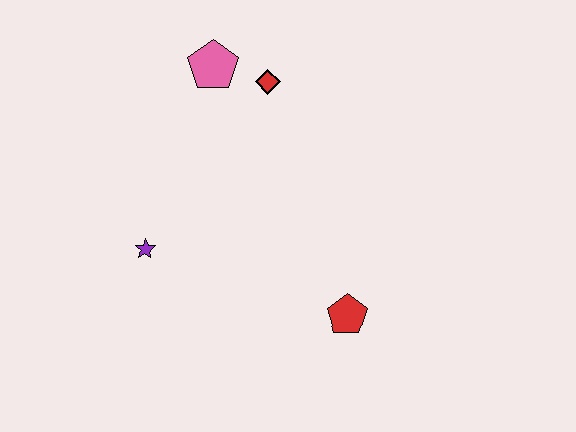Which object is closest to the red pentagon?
The purple star is closest to the red pentagon.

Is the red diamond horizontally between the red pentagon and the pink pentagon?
Yes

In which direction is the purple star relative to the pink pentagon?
The purple star is below the pink pentagon.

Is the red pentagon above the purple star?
No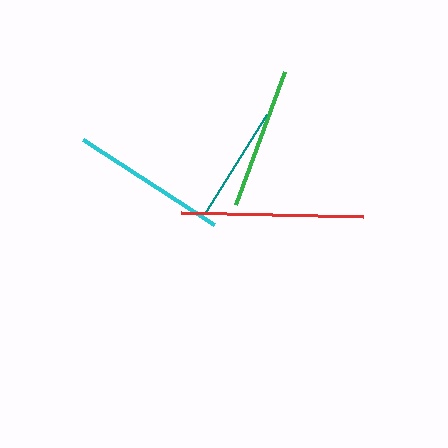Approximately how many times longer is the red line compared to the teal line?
The red line is approximately 1.6 times the length of the teal line.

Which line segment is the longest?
The red line is the longest at approximately 183 pixels.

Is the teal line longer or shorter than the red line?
The red line is longer than the teal line.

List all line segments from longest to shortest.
From longest to shortest: red, cyan, green, teal.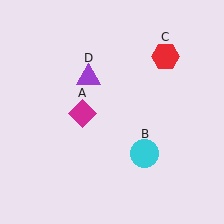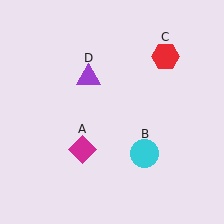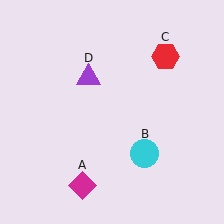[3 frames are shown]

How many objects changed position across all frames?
1 object changed position: magenta diamond (object A).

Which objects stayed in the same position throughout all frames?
Cyan circle (object B) and red hexagon (object C) and purple triangle (object D) remained stationary.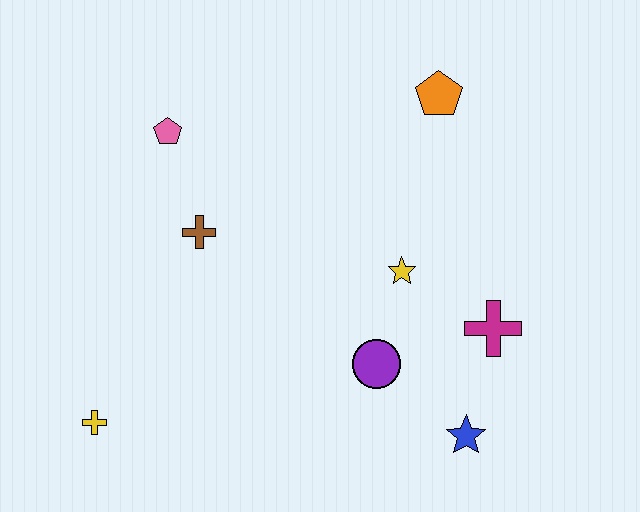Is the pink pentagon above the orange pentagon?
No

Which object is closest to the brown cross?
The pink pentagon is closest to the brown cross.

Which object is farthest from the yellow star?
The yellow cross is farthest from the yellow star.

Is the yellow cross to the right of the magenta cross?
No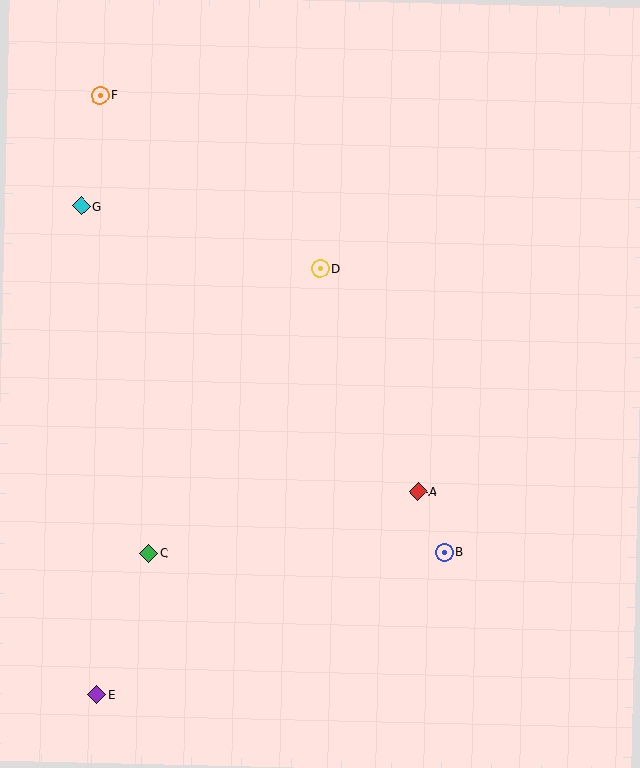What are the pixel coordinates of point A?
Point A is at (418, 491).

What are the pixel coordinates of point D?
Point D is at (320, 269).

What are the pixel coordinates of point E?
Point E is at (96, 695).